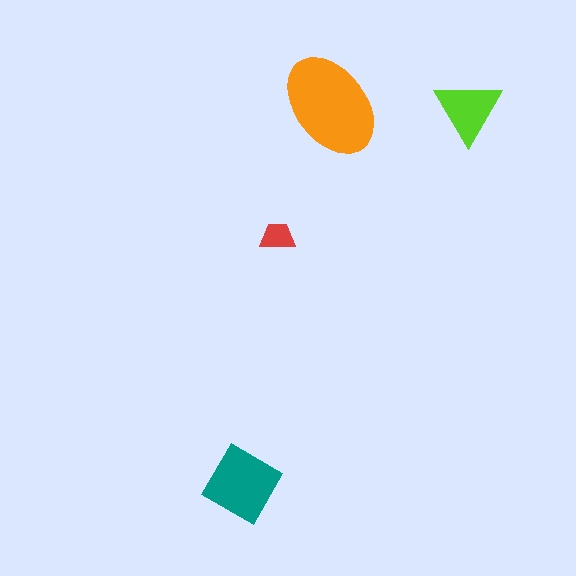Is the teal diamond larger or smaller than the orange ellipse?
Smaller.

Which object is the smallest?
The red trapezoid.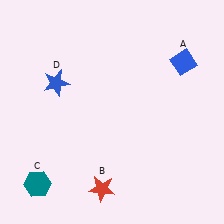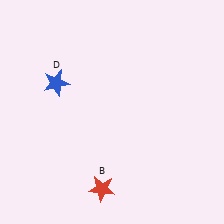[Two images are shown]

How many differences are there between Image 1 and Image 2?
There are 2 differences between the two images.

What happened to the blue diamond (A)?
The blue diamond (A) was removed in Image 2. It was in the top-right area of Image 1.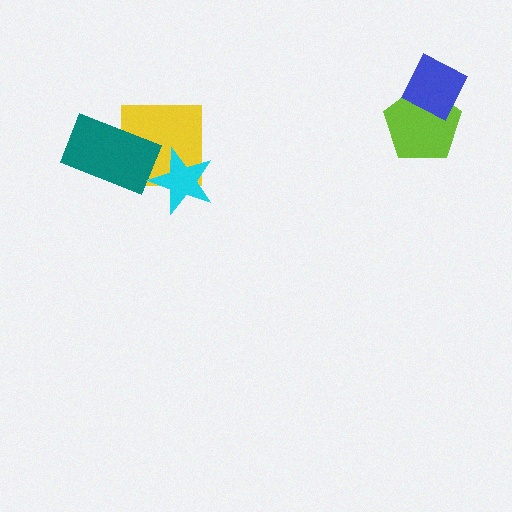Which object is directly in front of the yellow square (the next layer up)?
The teal rectangle is directly in front of the yellow square.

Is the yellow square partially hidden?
Yes, it is partially covered by another shape.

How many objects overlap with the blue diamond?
1 object overlaps with the blue diamond.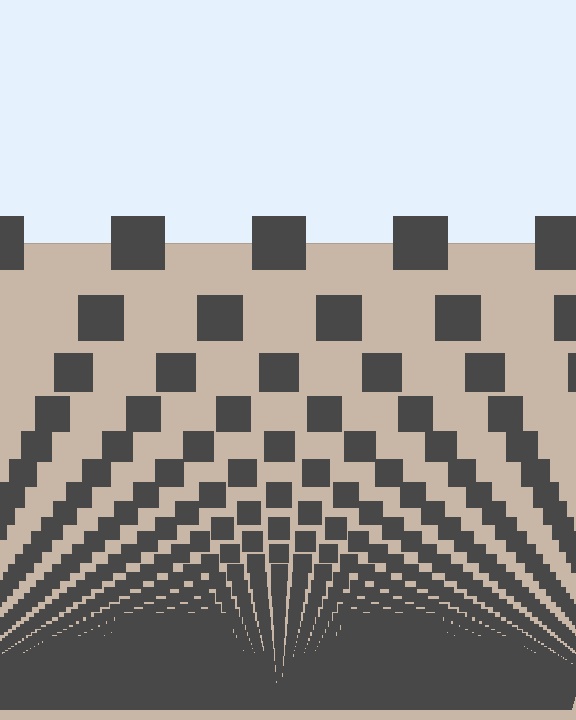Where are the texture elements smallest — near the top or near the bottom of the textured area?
Near the bottom.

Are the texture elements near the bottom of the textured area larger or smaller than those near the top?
Smaller. The gradient is inverted — elements near the bottom are smaller and denser.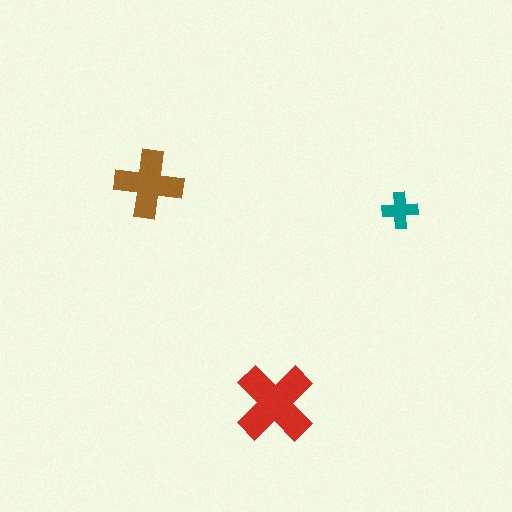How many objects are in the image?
There are 3 objects in the image.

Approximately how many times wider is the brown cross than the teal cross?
About 2 times wider.